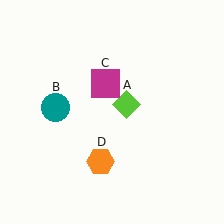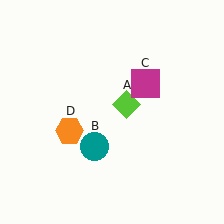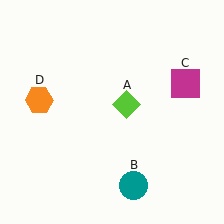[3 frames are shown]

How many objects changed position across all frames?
3 objects changed position: teal circle (object B), magenta square (object C), orange hexagon (object D).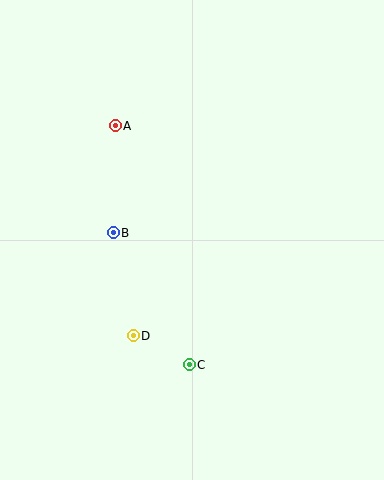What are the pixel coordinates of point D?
Point D is at (133, 336).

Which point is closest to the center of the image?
Point B at (113, 233) is closest to the center.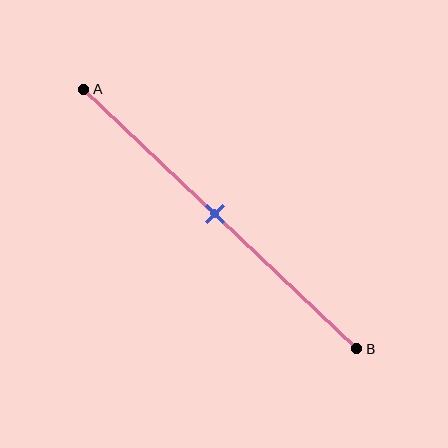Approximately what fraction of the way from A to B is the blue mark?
The blue mark is approximately 50% of the way from A to B.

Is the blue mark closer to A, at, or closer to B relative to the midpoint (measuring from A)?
The blue mark is approximately at the midpoint of segment AB.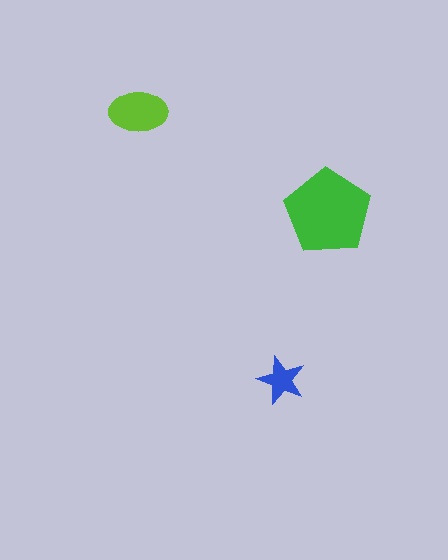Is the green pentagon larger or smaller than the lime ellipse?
Larger.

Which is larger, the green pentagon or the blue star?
The green pentagon.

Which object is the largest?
The green pentagon.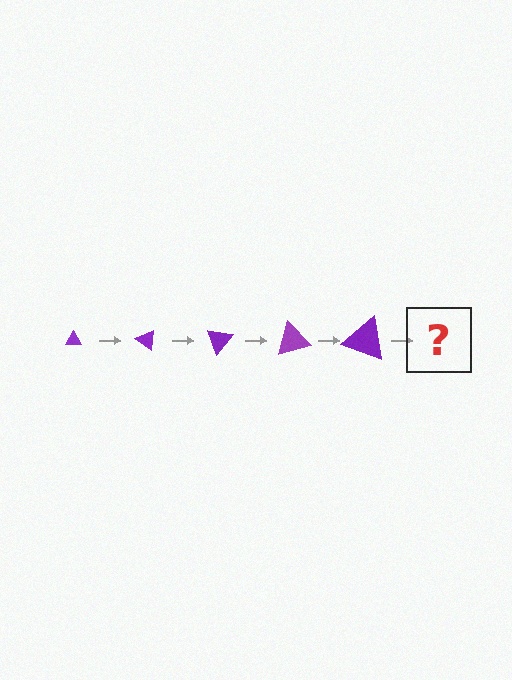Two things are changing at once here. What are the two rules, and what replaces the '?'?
The two rules are that the triangle grows larger each step and it rotates 35 degrees each step. The '?' should be a triangle, larger than the previous one and rotated 175 degrees from the start.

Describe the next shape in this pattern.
It should be a triangle, larger than the previous one and rotated 175 degrees from the start.